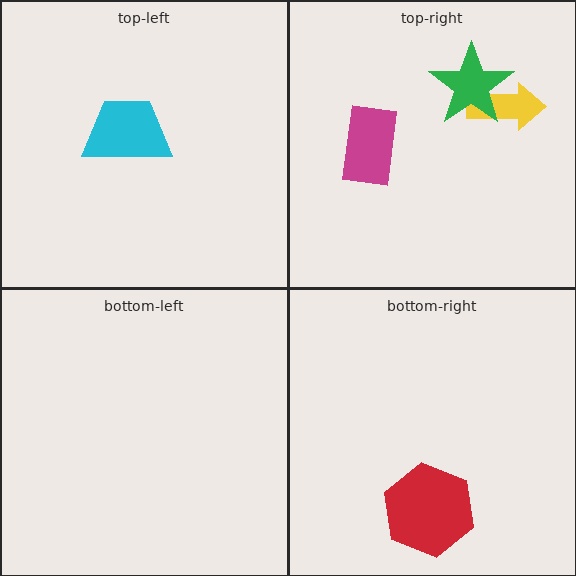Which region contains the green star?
The top-right region.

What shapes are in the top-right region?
The magenta rectangle, the yellow arrow, the green star.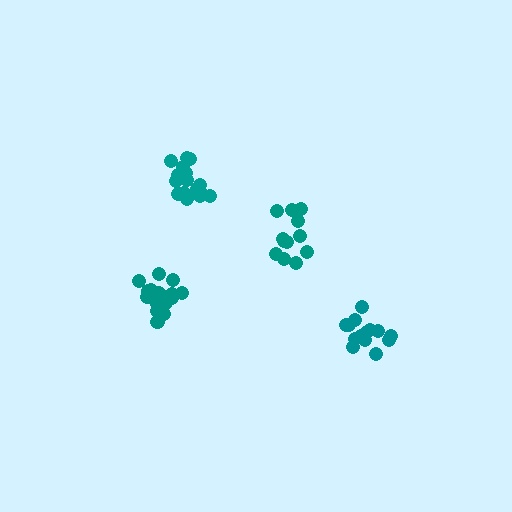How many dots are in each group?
Group 1: 18 dots, Group 2: 14 dots, Group 3: 18 dots, Group 4: 12 dots (62 total).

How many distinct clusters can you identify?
There are 4 distinct clusters.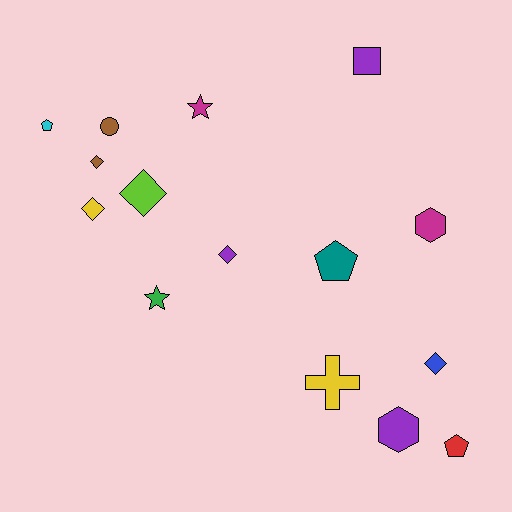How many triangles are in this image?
There are no triangles.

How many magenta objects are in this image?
There are 2 magenta objects.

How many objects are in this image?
There are 15 objects.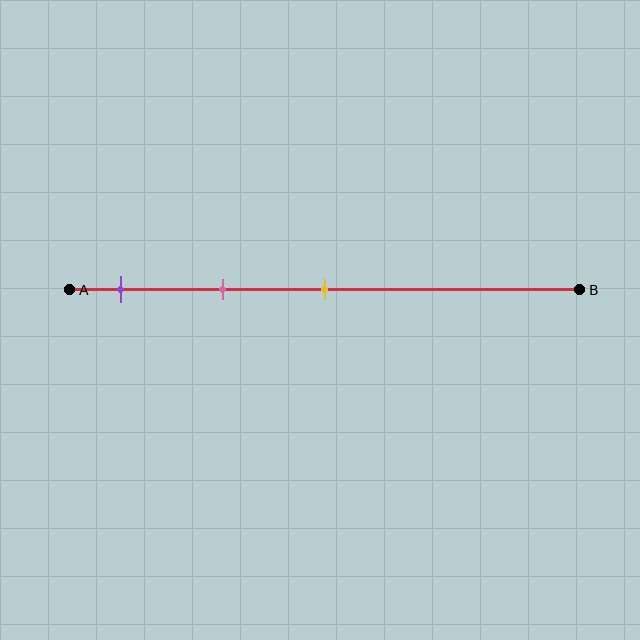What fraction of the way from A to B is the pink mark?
The pink mark is approximately 30% (0.3) of the way from A to B.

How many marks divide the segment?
There are 3 marks dividing the segment.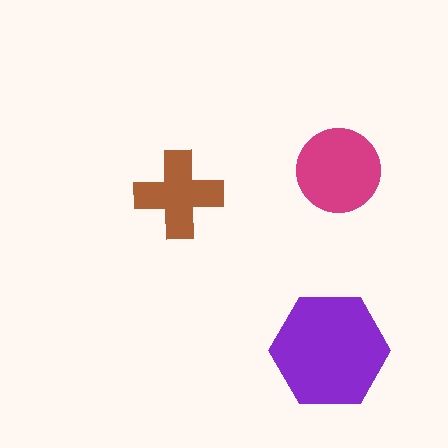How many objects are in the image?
There are 3 objects in the image.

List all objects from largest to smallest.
The purple hexagon, the magenta circle, the brown cross.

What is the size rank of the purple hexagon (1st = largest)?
1st.